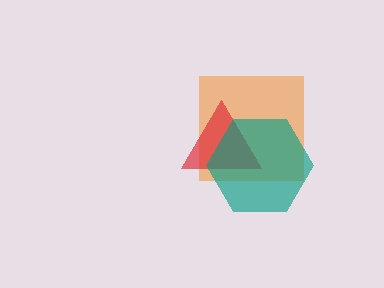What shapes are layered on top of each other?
The layered shapes are: an orange square, a red triangle, a teal hexagon.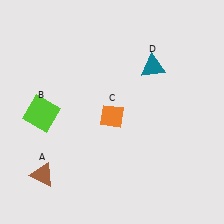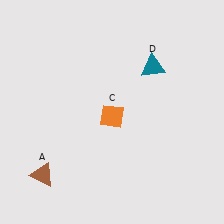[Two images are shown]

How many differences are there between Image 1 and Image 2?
There is 1 difference between the two images.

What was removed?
The lime square (B) was removed in Image 2.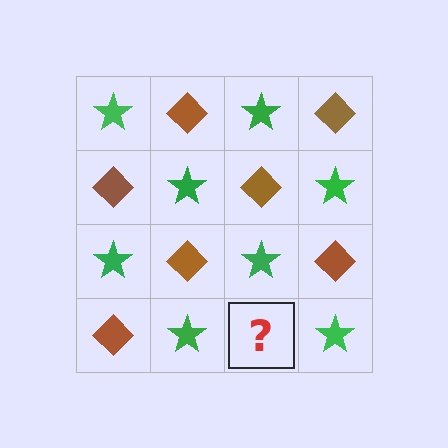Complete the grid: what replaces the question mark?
The question mark should be replaced with a brown diamond.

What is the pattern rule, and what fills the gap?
The rule is that it alternates green star and brown diamond in a checkerboard pattern. The gap should be filled with a brown diamond.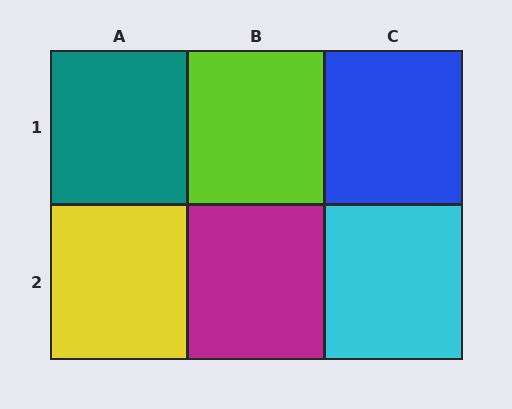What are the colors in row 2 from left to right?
Yellow, magenta, cyan.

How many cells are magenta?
1 cell is magenta.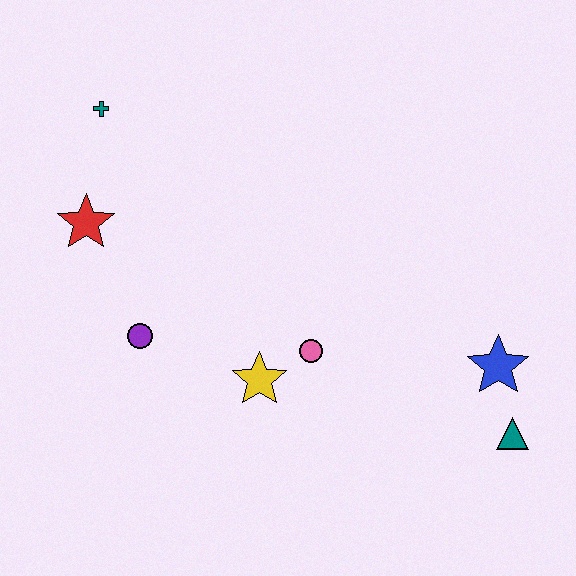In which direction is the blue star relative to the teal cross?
The blue star is to the right of the teal cross.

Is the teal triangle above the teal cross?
No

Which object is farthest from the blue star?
The teal cross is farthest from the blue star.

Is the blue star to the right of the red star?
Yes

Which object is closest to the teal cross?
The red star is closest to the teal cross.